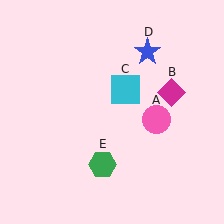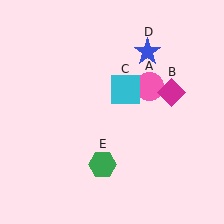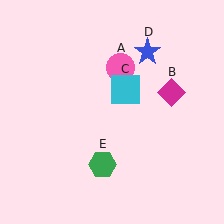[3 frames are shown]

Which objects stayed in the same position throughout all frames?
Magenta diamond (object B) and cyan square (object C) and blue star (object D) and green hexagon (object E) remained stationary.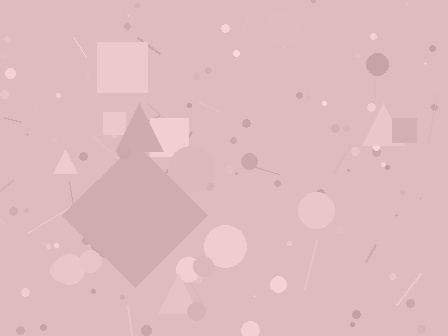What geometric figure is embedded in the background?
A diamond is embedded in the background.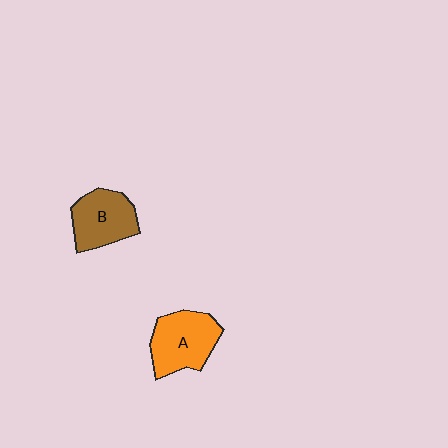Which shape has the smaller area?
Shape B (brown).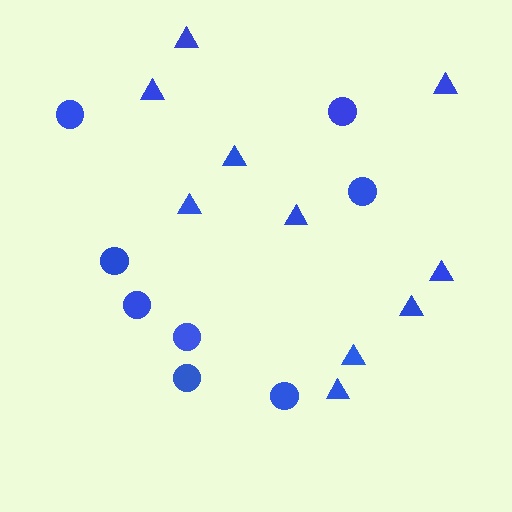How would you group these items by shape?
There are 2 groups: one group of triangles (10) and one group of circles (8).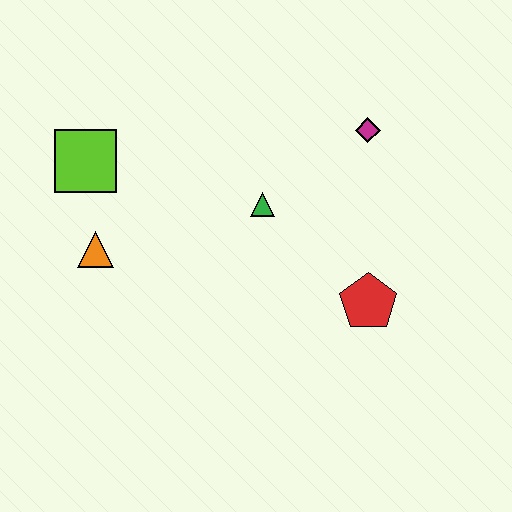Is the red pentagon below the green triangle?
Yes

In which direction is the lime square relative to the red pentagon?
The lime square is to the left of the red pentagon.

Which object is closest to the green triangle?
The magenta diamond is closest to the green triangle.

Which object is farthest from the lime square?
The red pentagon is farthest from the lime square.